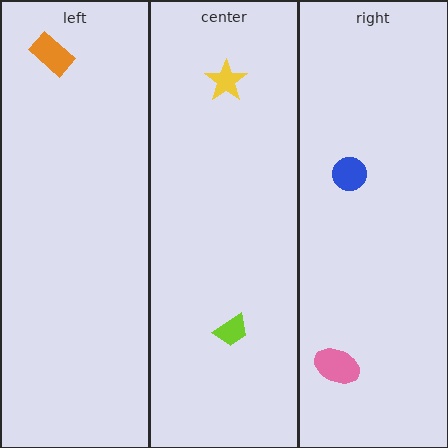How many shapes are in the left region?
1.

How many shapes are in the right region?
2.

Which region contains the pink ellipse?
The right region.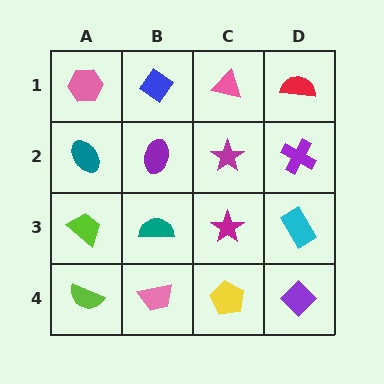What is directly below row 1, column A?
A teal ellipse.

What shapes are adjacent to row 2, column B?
A blue diamond (row 1, column B), a teal semicircle (row 3, column B), a teal ellipse (row 2, column A), a magenta star (row 2, column C).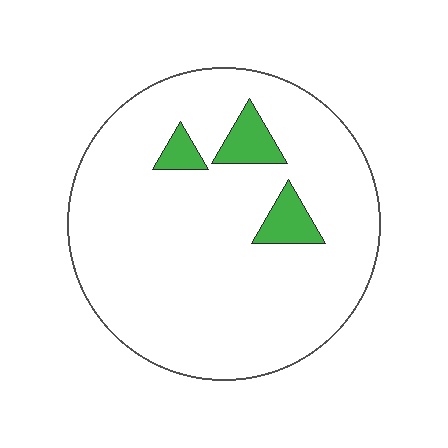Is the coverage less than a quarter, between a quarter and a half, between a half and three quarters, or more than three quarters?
Less than a quarter.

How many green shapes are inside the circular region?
3.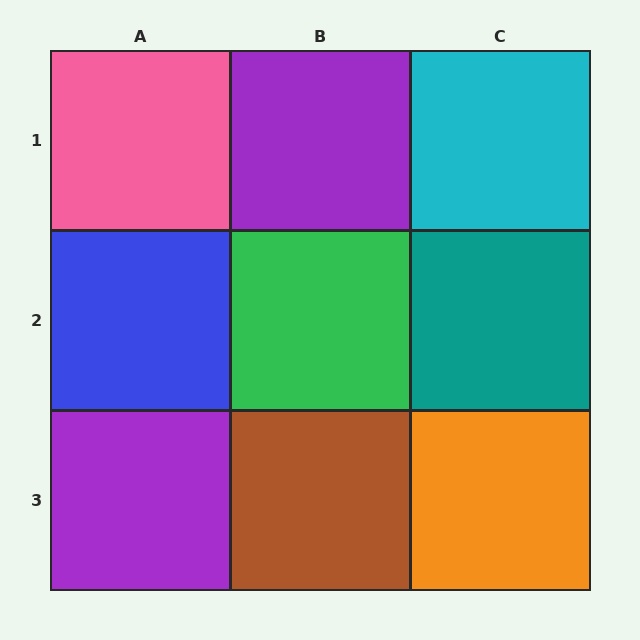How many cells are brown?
1 cell is brown.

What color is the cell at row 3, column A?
Purple.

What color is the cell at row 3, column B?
Brown.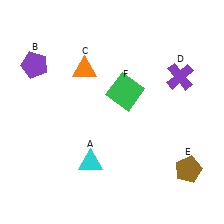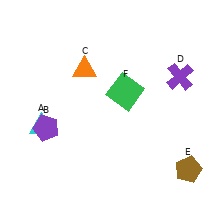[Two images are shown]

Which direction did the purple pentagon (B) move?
The purple pentagon (B) moved down.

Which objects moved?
The objects that moved are: the cyan triangle (A), the purple pentagon (B).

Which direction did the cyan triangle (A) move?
The cyan triangle (A) moved left.